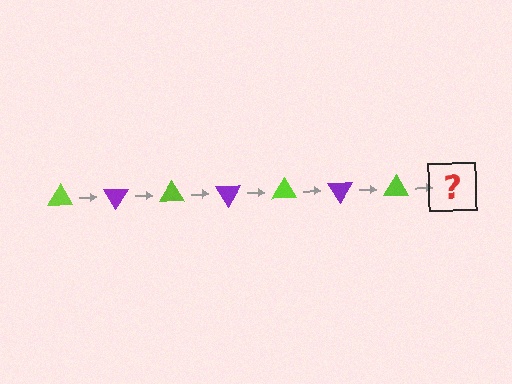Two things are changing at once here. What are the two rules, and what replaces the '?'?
The two rules are that it rotates 60 degrees each step and the color cycles through lime and purple. The '?' should be a purple triangle, rotated 420 degrees from the start.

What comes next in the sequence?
The next element should be a purple triangle, rotated 420 degrees from the start.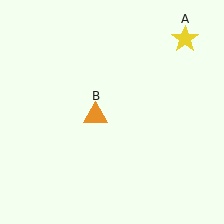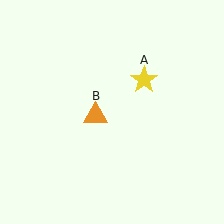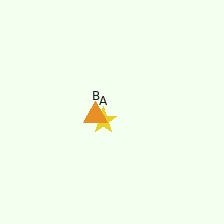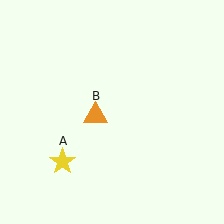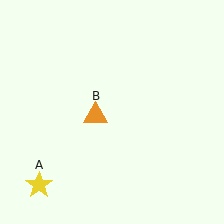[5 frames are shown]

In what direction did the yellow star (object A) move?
The yellow star (object A) moved down and to the left.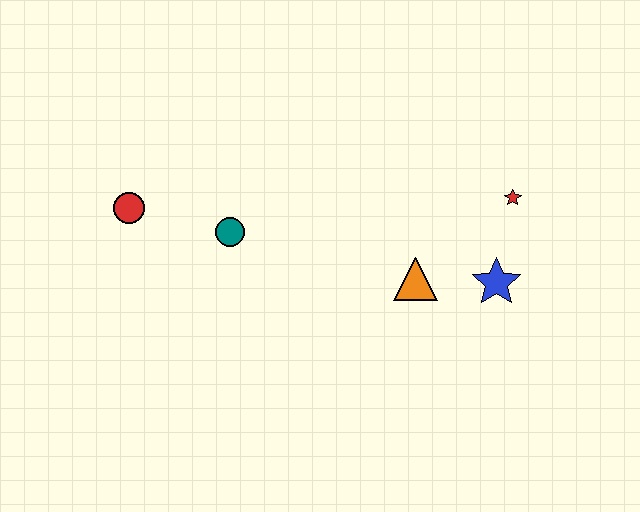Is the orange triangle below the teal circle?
Yes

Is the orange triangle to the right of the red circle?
Yes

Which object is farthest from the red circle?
The red star is farthest from the red circle.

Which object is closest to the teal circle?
The red circle is closest to the teal circle.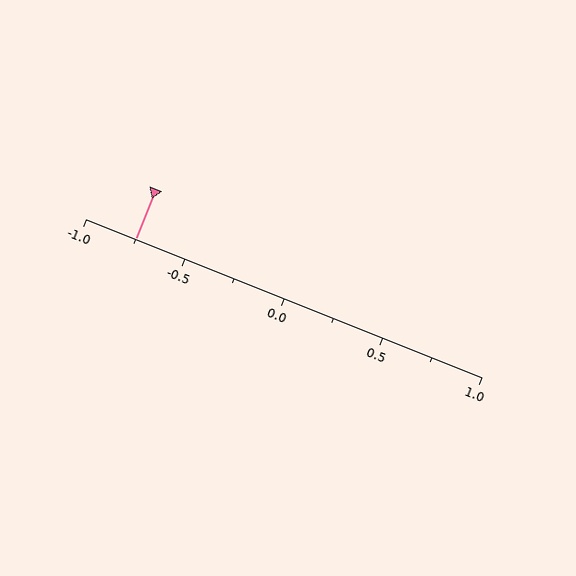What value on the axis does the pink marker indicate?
The marker indicates approximately -0.75.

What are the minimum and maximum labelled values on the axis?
The axis runs from -1.0 to 1.0.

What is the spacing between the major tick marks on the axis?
The major ticks are spaced 0.5 apart.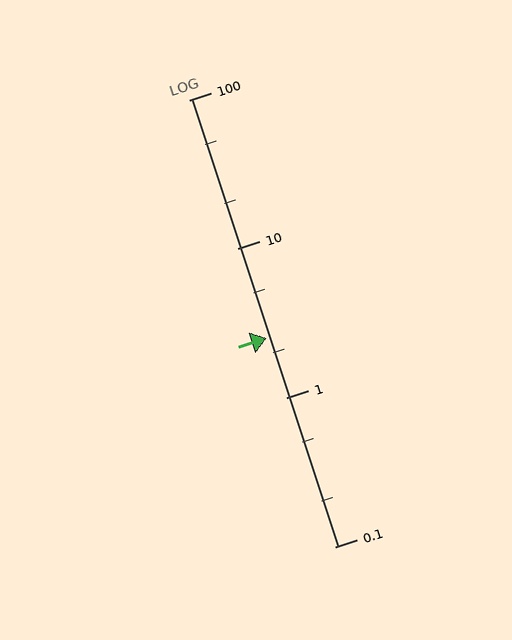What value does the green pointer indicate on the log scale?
The pointer indicates approximately 2.5.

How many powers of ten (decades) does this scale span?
The scale spans 3 decades, from 0.1 to 100.